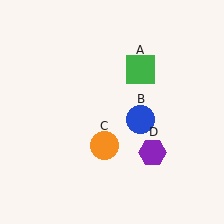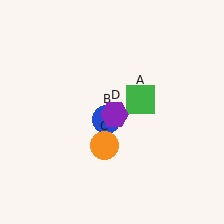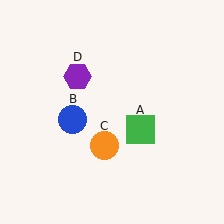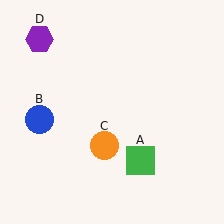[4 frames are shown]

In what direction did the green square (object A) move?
The green square (object A) moved down.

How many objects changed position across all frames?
3 objects changed position: green square (object A), blue circle (object B), purple hexagon (object D).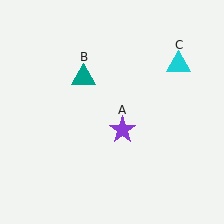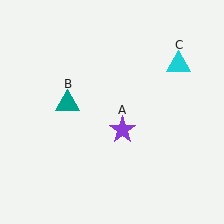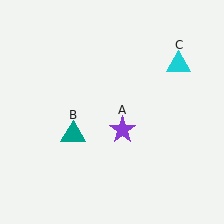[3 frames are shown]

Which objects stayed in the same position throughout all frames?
Purple star (object A) and cyan triangle (object C) remained stationary.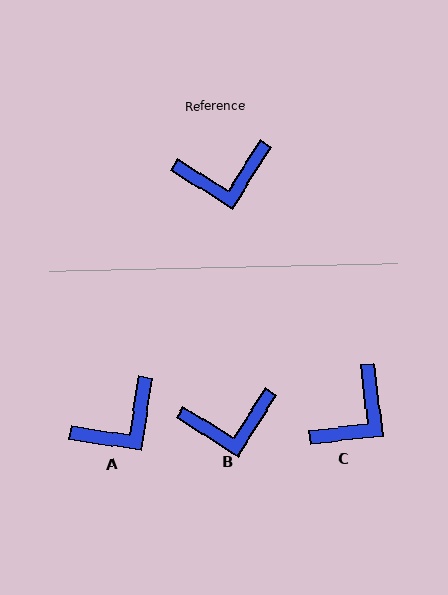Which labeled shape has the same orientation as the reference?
B.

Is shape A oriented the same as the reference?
No, it is off by about 24 degrees.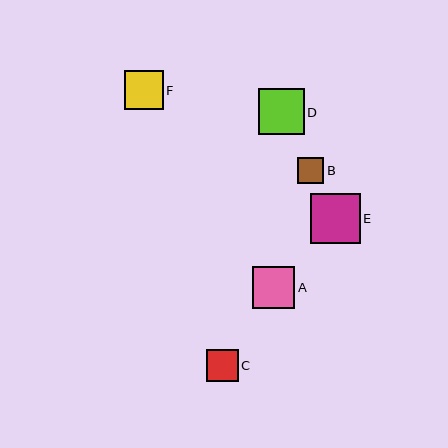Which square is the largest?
Square E is the largest with a size of approximately 50 pixels.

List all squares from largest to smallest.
From largest to smallest: E, D, A, F, C, B.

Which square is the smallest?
Square B is the smallest with a size of approximately 26 pixels.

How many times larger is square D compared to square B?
Square D is approximately 1.8 times the size of square B.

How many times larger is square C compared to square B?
Square C is approximately 1.2 times the size of square B.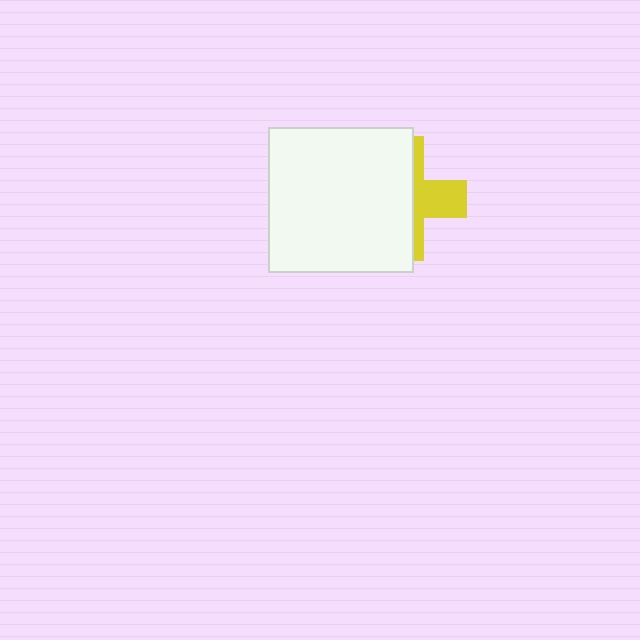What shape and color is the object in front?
The object in front is a white square.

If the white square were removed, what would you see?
You would see the complete yellow cross.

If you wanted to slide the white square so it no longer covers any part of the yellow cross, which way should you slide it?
Slide it left — that is the most direct way to separate the two shapes.